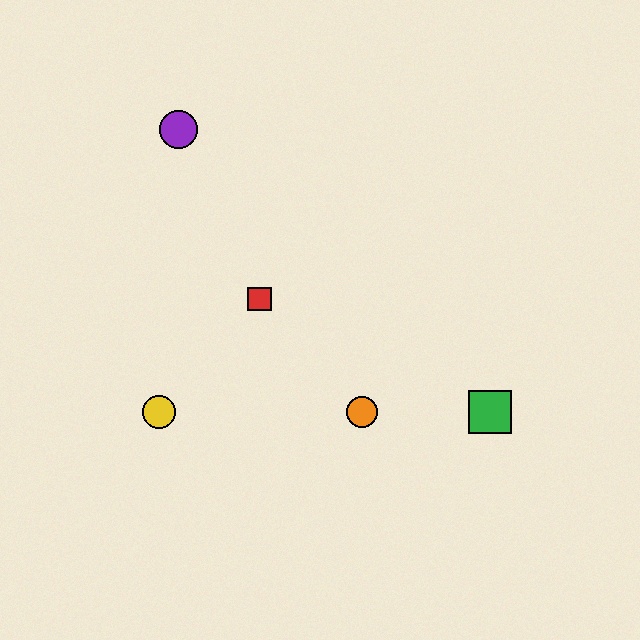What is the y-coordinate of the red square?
The red square is at y≈299.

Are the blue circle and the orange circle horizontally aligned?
Yes, both are at y≈412.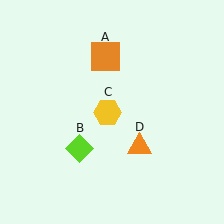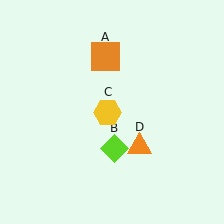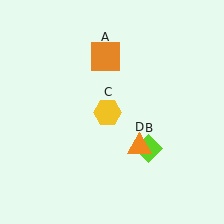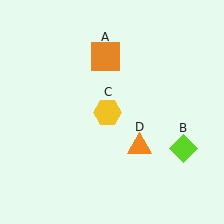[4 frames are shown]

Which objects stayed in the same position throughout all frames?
Orange square (object A) and yellow hexagon (object C) and orange triangle (object D) remained stationary.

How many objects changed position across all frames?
1 object changed position: lime diamond (object B).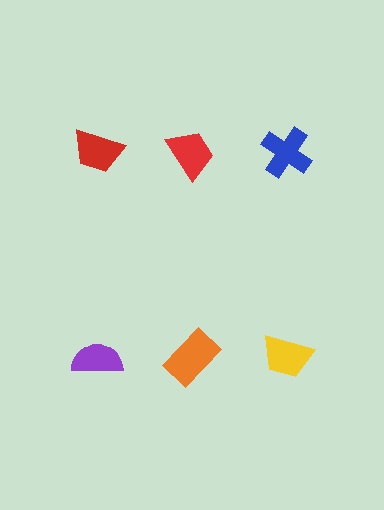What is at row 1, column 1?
A red trapezoid.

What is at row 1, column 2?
A red trapezoid.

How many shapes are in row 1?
3 shapes.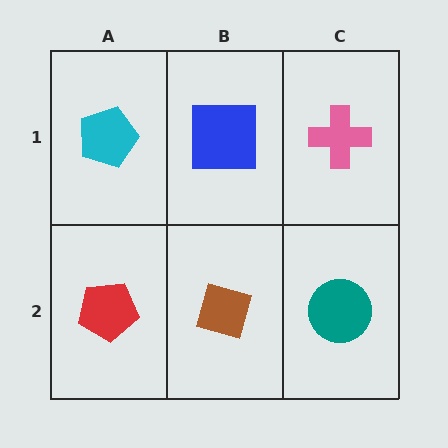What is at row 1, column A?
A cyan pentagon.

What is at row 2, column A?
A red pentagon.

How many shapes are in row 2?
3 shapes.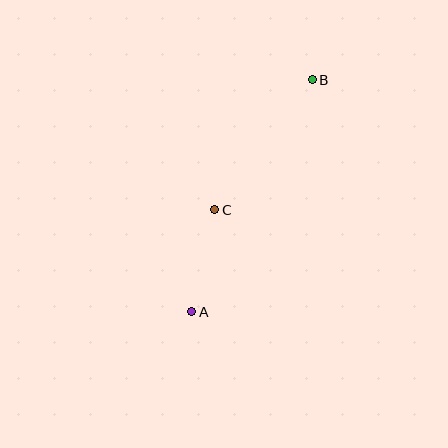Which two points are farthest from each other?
Points A and B are farthest from each other.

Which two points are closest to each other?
Points A and C are closest to each other.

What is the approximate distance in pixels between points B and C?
The distance between B and C is approximately 162 pixels.